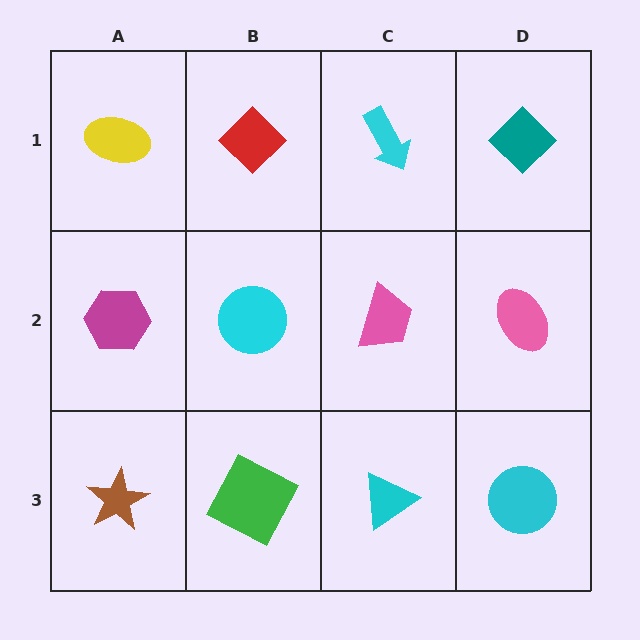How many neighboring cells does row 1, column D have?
2.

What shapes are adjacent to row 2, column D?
A teal diamond (row 1, column D), a cyan circle (row 3, column D), a pink trapezoid (row 2, column C).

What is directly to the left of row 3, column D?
A cyan triangle.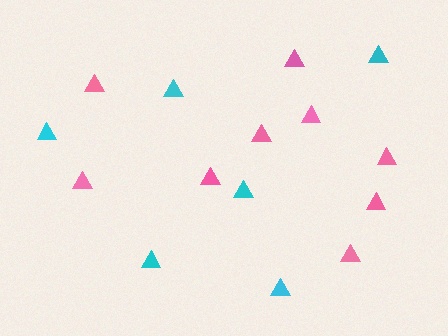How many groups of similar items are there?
There are 2 groups: one group of pink triangles (9) and one group of cyan triangles (6).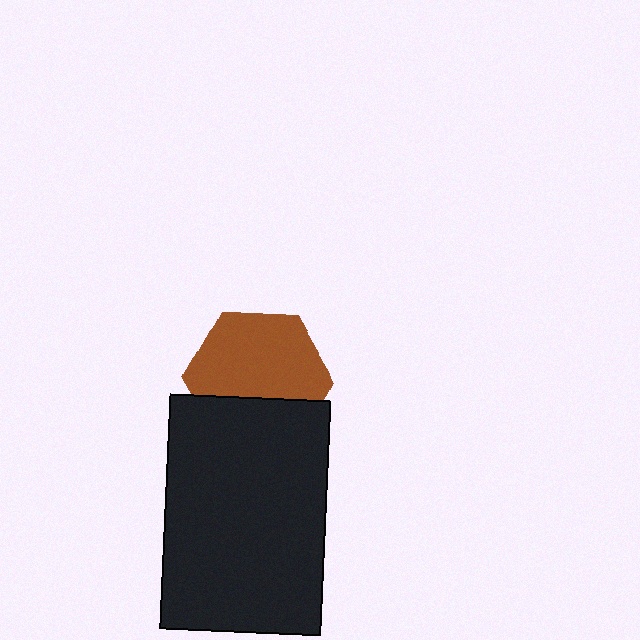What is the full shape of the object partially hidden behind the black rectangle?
The partially hidden object is a brown hexagon.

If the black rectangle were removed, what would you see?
You would see the complete brown hexagon.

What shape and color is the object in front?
The object in front is a black rectangle.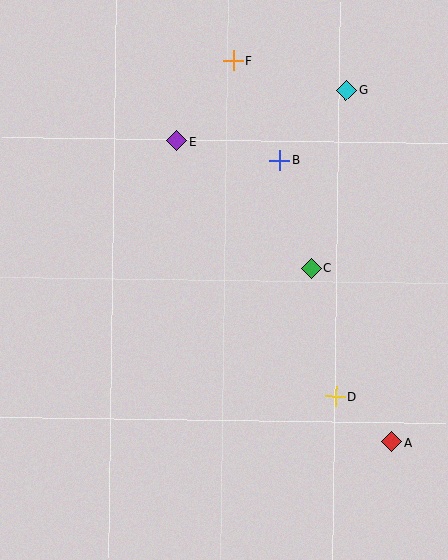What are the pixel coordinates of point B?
Point B is at (279, 160).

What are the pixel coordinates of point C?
Point C is at (311, 268).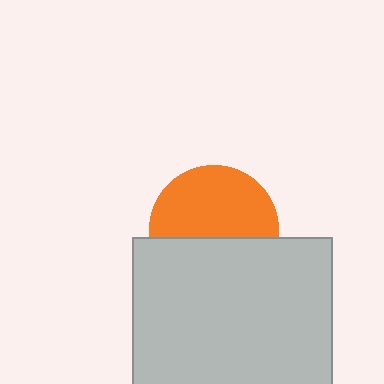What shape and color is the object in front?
The object in front is a light gray rectangle.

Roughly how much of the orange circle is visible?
About half of it is visible (roughly 58%).